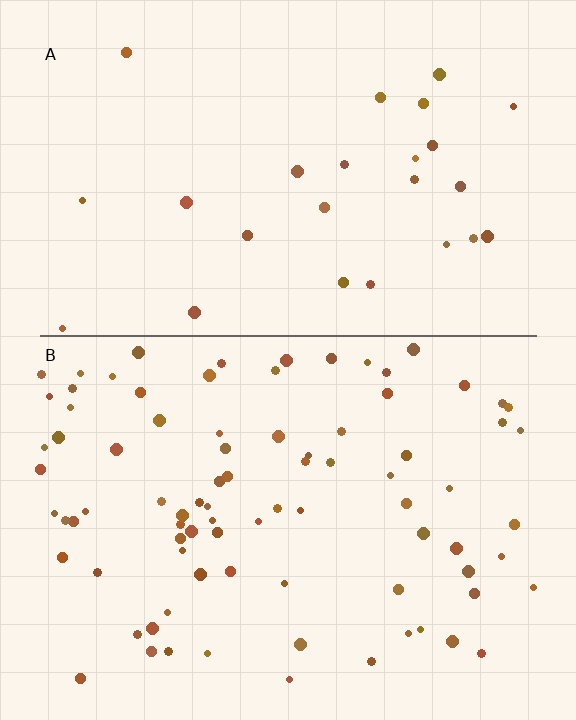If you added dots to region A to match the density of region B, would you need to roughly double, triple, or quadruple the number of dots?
Approximately triple.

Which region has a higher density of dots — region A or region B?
B (the bottom).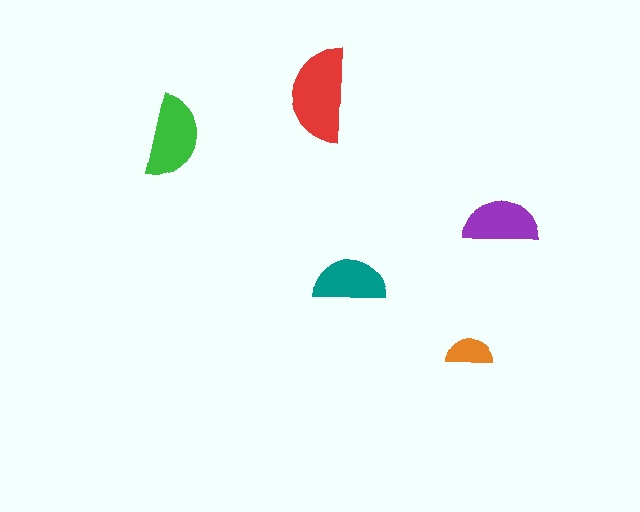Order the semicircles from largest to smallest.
the red one, the green one, the purple one, the teal one, the orange one.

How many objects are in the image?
There are 5 objects in the image.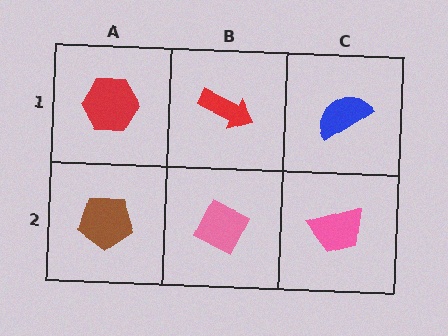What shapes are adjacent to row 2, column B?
A red arrow (row 1, column B), a brown pentagon (row 2, column A), a pink trapezoid (row 2, column C).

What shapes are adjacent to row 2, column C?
A blue semicircle (row 1, column C), a pink diamond (row 2, column B).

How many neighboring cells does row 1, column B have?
3.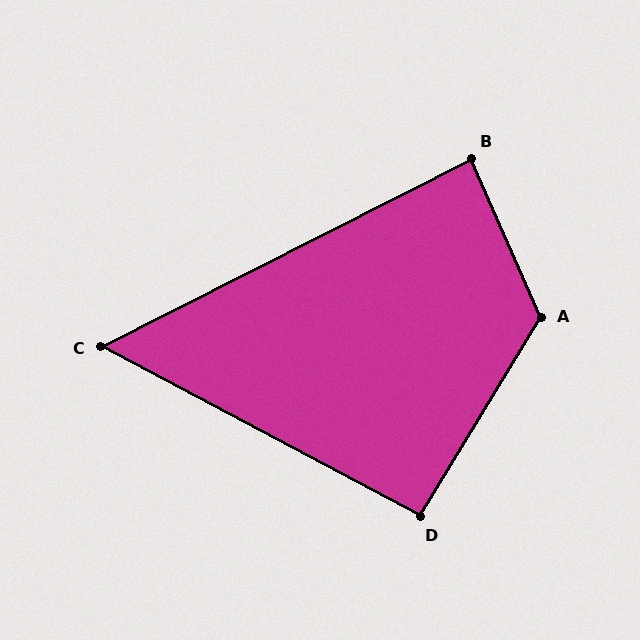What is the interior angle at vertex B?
Approximately 87 degrees (approximately right).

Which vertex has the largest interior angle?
A, at approximately 125 degrees.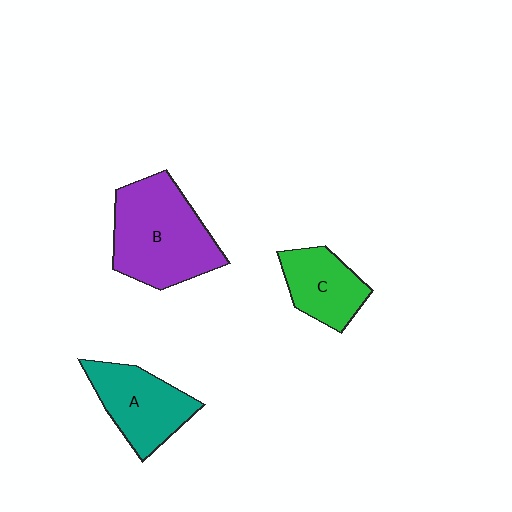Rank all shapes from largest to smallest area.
From largest to smallest: B (purple), A (teal), C (green).